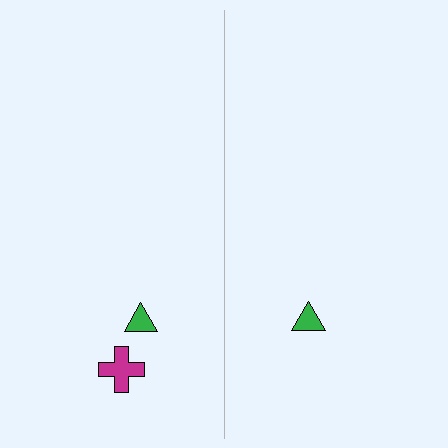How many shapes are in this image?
There are 3 shapes in this image.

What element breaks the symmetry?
A magenta cross is missing from the right side.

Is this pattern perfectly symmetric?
No, the pattern is not perfectly symmetric. A magenta cross is missing from the right side.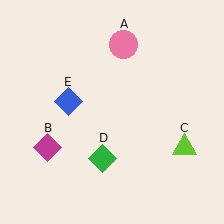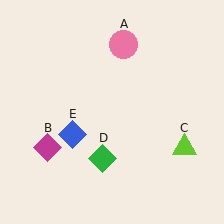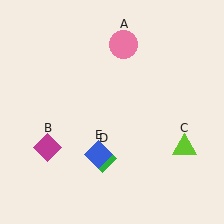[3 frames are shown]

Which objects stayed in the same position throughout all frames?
Pink circle (object A) and magenta diamond (object B) and lime triangle (object C) and green diamond (object D) remained stationary.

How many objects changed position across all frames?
1 object changed position: blue diamond (object E).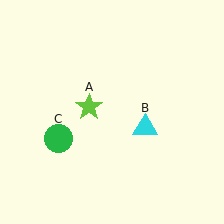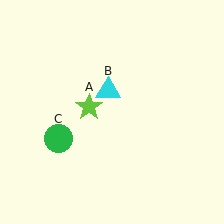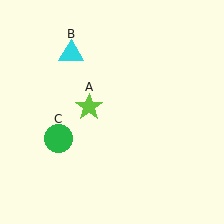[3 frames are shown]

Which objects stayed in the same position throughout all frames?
Lime star (object A) and green circle (object C) remained stationary.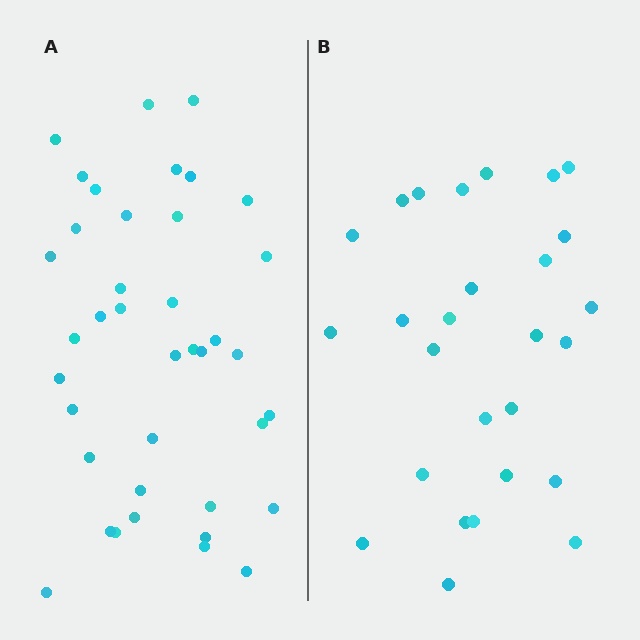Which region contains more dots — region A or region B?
Region A (the left region) has more dots.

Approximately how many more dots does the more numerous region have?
Region A has roughly 12 or so more dots than region B.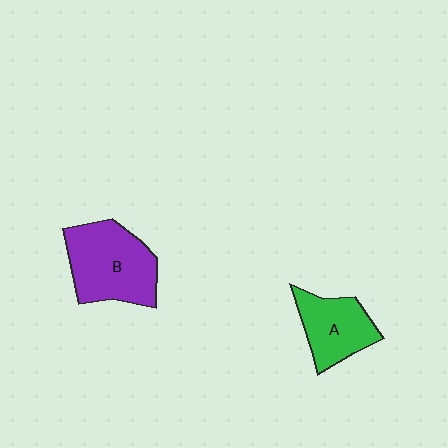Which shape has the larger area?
Shape B (purple).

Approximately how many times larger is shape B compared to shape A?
Approximately 1.5 times.